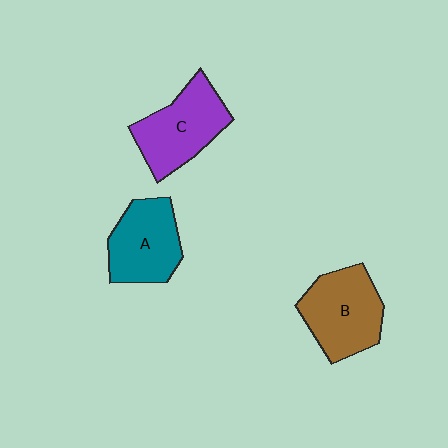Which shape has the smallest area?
Shape A (teal).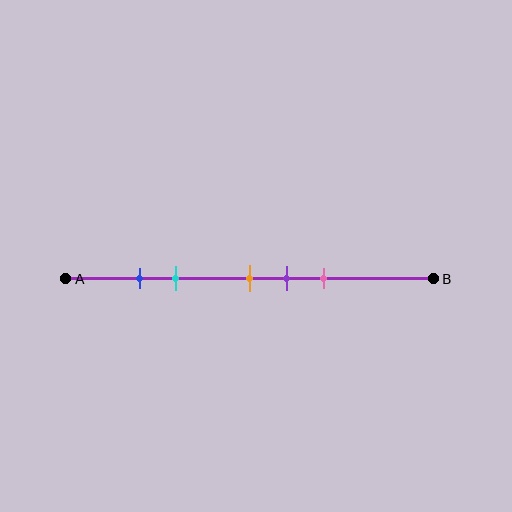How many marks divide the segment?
There are 5 marks dividing the segment.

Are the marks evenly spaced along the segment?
No, the marks are not evenly spaced.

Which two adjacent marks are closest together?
The blue and cyan marks are the closest adjacent pair.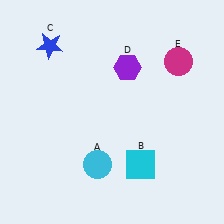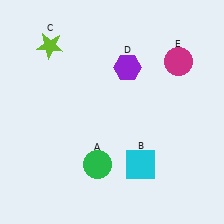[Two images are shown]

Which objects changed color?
A changed from cyan to green. C changed from blue to lime.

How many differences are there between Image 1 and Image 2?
There are 2 differences between the two images.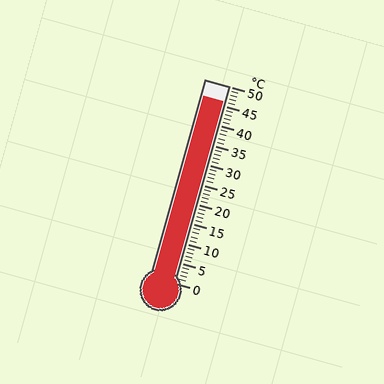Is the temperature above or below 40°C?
The temperature is above 40°C.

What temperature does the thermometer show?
The thermometer shows approximately 46°C.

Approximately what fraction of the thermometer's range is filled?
The thermometer is filled to approximately 90% of its range.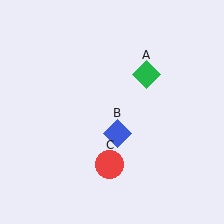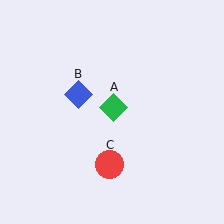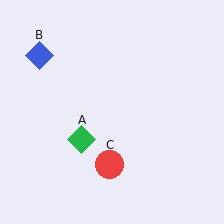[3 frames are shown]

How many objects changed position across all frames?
2 objects changed position: green diamond (object A), blue diamond (object B).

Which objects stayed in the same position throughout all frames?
Red circle (object C) remained stationary.